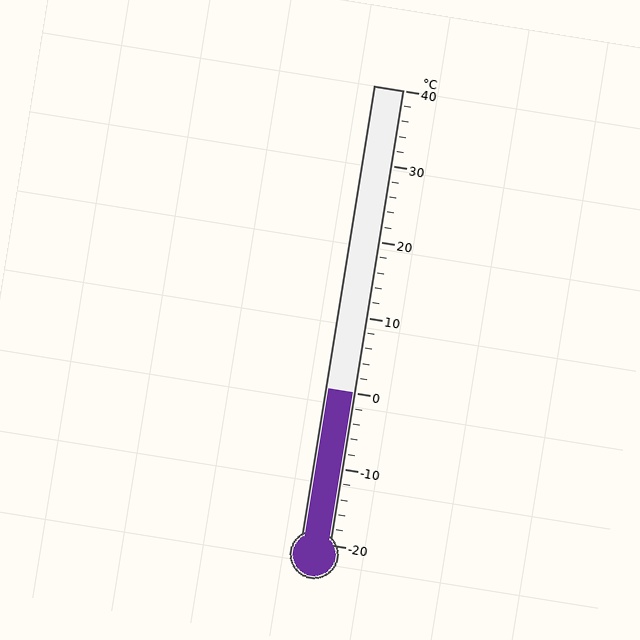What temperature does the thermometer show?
The thermometer shows approximately 0°C.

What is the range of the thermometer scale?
The thermometer scale ranges from -20°C to 40°C.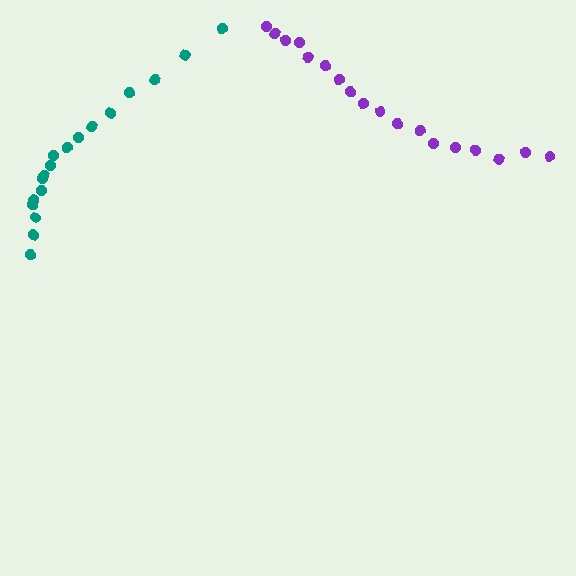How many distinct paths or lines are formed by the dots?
There are 2 distinct paths.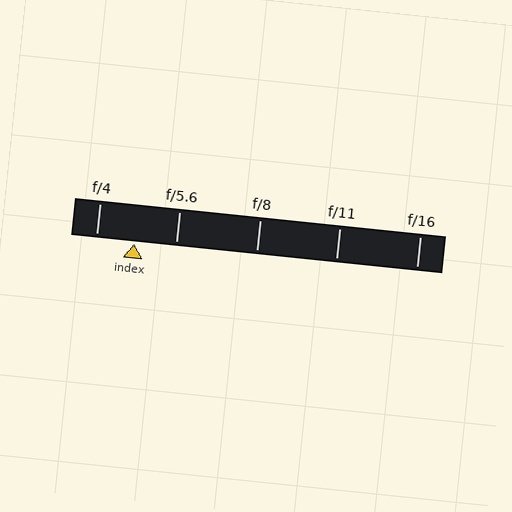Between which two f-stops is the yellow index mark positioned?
The index mark is between f/4 and f/5.6.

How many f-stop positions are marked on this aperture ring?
There are 5 f-stop positions marked.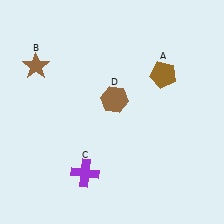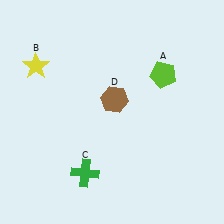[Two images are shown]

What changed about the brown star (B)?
In Image 1, B is brown. In Image 2, it changed to yellow.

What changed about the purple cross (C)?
In Image 1, C is purple. In Image 2, it changed to green.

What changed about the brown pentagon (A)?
In Image 1, A is brown. In Image 2, it changed to lime.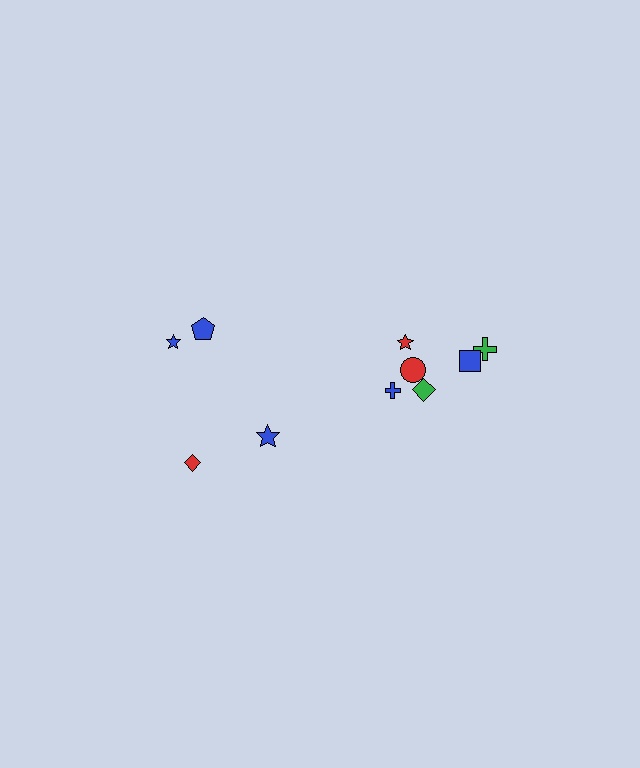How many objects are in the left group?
There are 4 objects.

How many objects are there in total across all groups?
There are 10 objects.